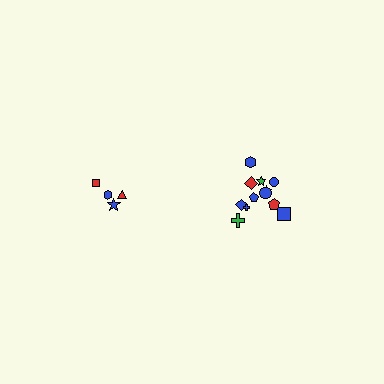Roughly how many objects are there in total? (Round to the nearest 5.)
Roughly 15 objects in total.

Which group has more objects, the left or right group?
The right group.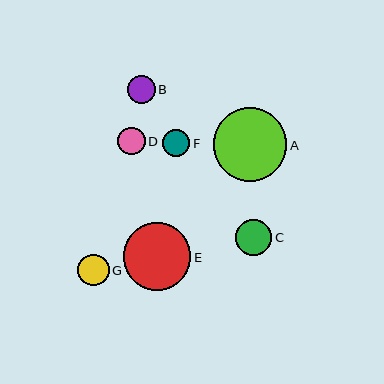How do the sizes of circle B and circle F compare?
Circle B and circle F are approximately the same size.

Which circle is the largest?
Circle A is the largest with a size of approximately 73 pixels.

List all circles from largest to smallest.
From largest to smallest: A, E, C, G, B, D, F.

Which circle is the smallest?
Circle F is the smallest with a size of approximately 27 pixels.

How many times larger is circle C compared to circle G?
Circle C is approximately 1.1 times the size of circle G.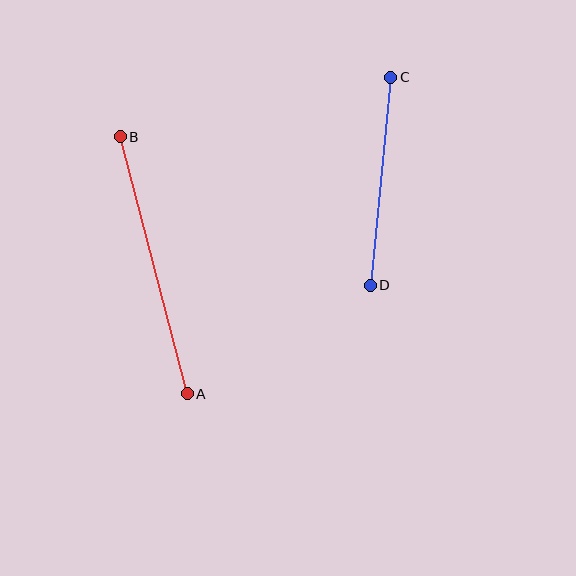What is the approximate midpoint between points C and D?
The midpoint is at approximately (381, 181) pixels.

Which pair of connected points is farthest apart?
Points A and B are farthest apart.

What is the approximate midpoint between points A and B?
The midpoint is at approximately (154, 265) pixels.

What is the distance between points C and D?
The distance is approximately 209 pixels.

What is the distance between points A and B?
The distance is approximately 266 pixels.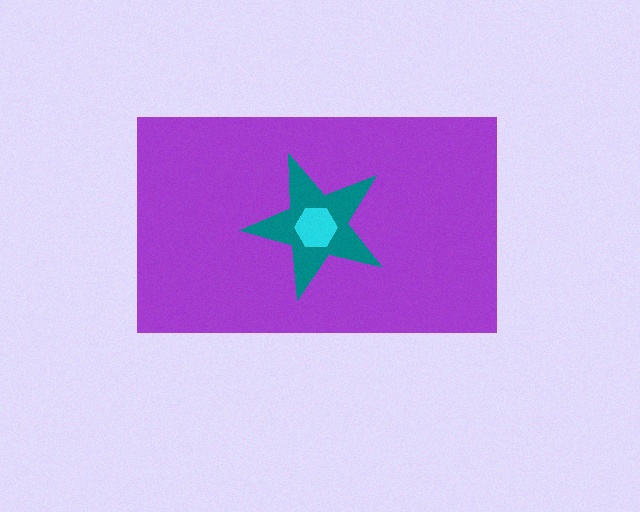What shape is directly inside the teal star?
The cyan hexagon.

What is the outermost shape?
The purple rectangle.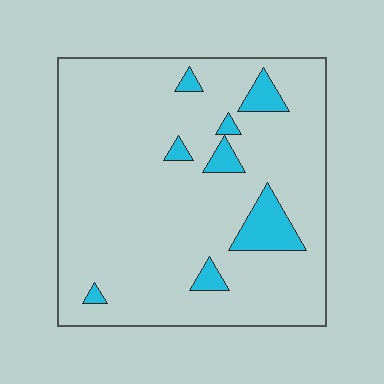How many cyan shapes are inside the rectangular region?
8.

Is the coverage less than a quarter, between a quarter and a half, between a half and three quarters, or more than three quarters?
Less than a quarter.